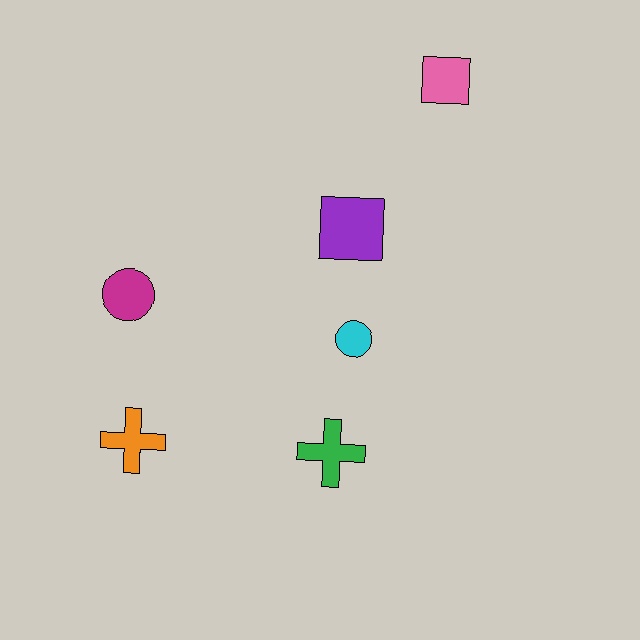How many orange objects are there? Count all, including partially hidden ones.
There is 1 orange object.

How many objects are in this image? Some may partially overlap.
There are 6 objects.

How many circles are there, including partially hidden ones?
There are 2 circles.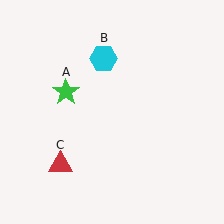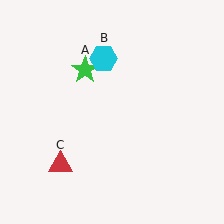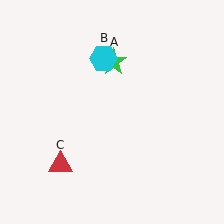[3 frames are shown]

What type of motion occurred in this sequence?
The green star (object A) rotated clockwise around the center of the scene.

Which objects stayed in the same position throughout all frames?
Cyan hexagon (object B) and red triangle (object C) remained stationary.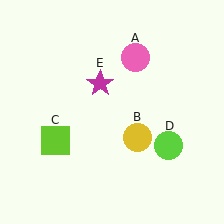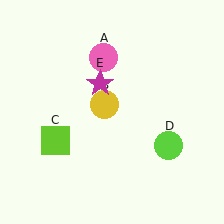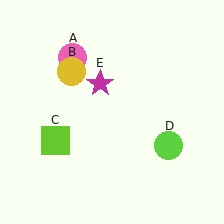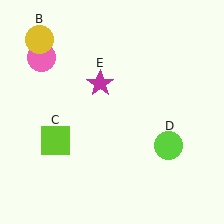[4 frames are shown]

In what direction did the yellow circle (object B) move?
The yellow circle (object B) moved up and to the left.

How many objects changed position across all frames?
2 objects changed position: pink circle (object A), yellow circle (object B).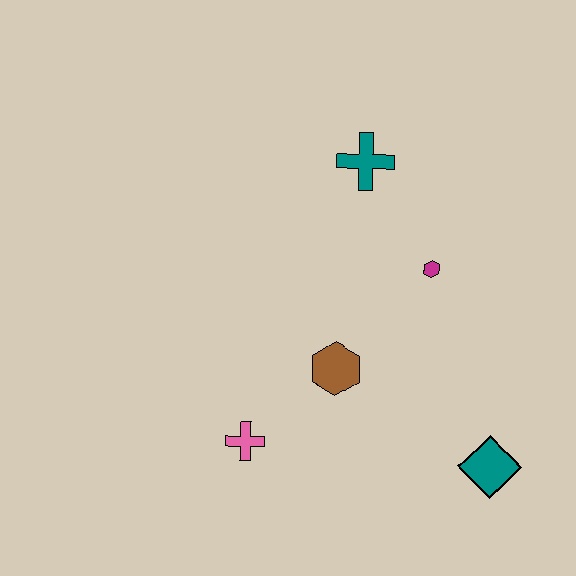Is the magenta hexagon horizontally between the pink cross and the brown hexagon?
No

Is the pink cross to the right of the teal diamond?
No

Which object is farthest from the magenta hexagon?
The pink cross is farthest from the magenta hexagon.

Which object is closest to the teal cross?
The magenta hexagon is closest to the teal cross.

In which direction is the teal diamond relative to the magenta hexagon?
The teal diamond is below the magenta hexagon.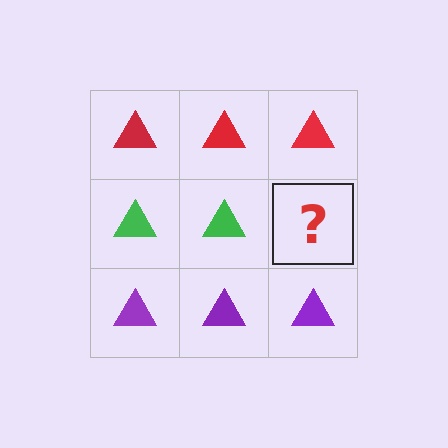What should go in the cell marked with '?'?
The missing cell should contain a green triangle.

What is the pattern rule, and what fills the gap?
The rule is that each row has a consistent color. The gap should be filled with a green triangle.